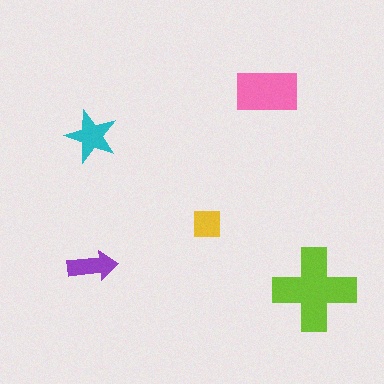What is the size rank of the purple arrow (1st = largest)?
4th.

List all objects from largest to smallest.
The lime cross, the pink rectangle, the cyan star, the purple arrow, the yellow square.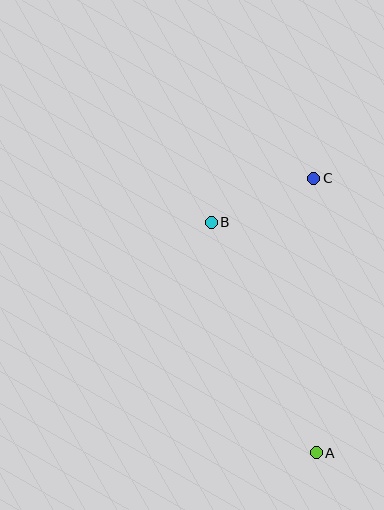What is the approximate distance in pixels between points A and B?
The distance between A and B is approximately 254 pixels.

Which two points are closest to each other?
Points B and C are closest to each other.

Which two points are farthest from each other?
Points A and C are farthest from each other.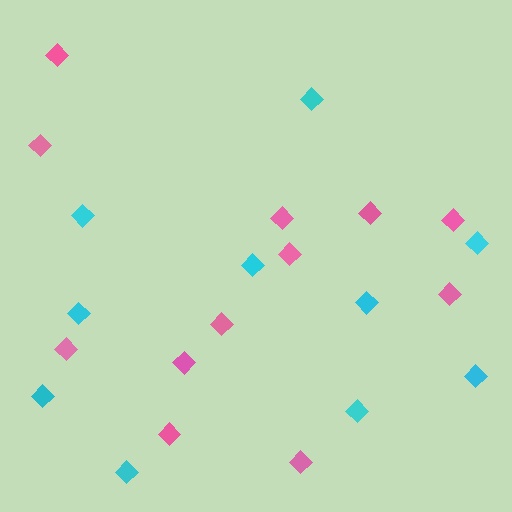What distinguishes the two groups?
There are 2 groups: one group of pink diamonds (12) and one group of cyan diamonds (10).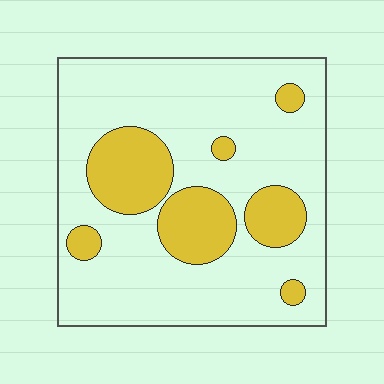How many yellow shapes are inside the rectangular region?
7.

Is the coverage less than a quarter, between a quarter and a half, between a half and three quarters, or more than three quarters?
Less than a quarter.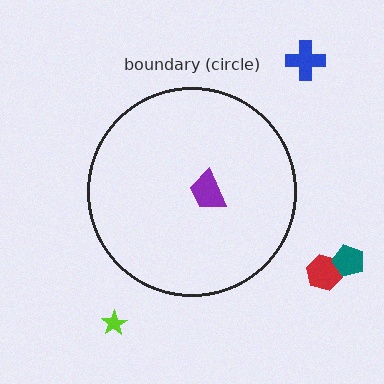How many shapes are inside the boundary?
1 inside, 4 outside.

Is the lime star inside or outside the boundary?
Outside.